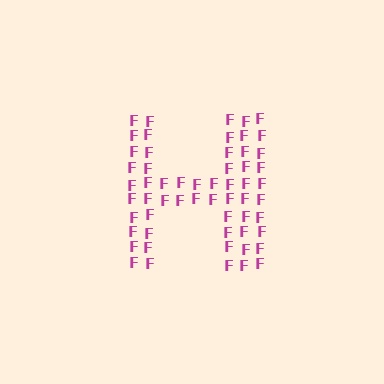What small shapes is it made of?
It is made of small letter F's.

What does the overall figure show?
The overall figure shows the letter H.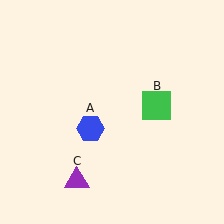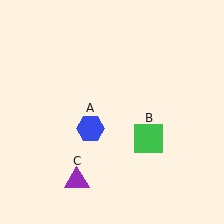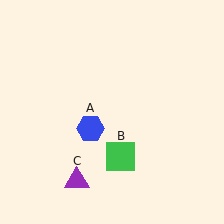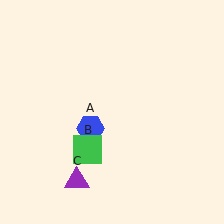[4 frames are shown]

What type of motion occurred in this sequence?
The green square (object B) rotated clockwise around the center of the scene.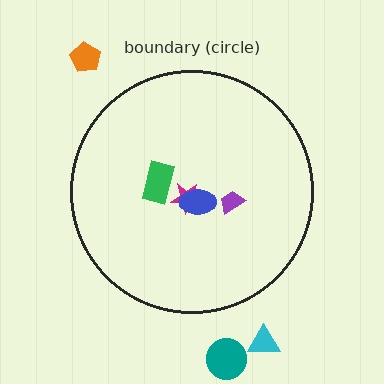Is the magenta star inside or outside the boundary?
Inside.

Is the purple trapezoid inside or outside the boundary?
Inside.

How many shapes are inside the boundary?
4 inside, 3 outside.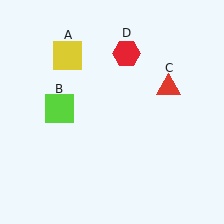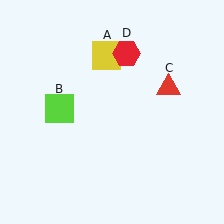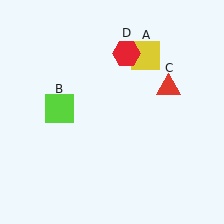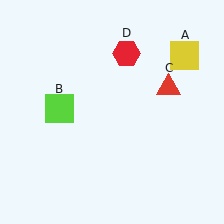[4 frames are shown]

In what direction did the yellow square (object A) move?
The yellow square (object A) moved right.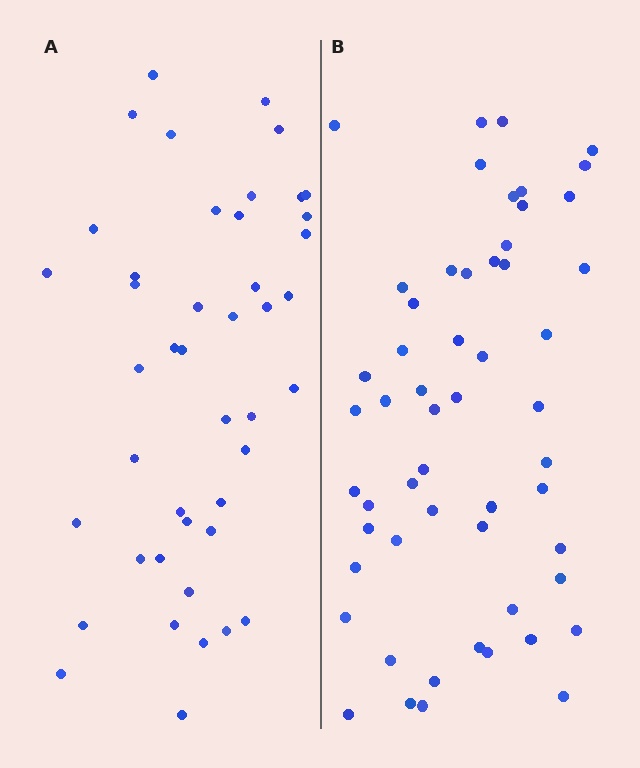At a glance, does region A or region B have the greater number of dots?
Region B (the right region) has more dots.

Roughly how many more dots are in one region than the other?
Region B has roughly 12 or so more dots than region A.